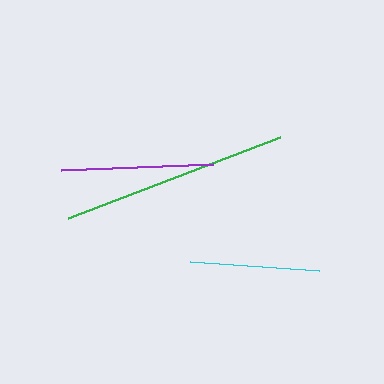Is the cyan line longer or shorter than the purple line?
The purple line is longer than the cyan line.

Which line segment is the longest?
The green line is the longest at approximately 227 pixels.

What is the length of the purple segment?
The purple segment is approximately 152 pixels long.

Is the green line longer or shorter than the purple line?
The green line is longer than the purple line.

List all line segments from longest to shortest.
From longest to shortest: green, purple, cyan.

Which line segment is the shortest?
The cyan line is the shortest at approximately 129 pixels.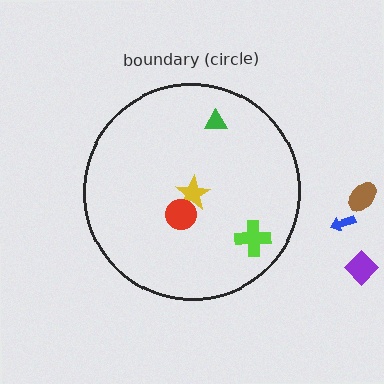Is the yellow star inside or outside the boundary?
Inside.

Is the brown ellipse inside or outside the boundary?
Outside.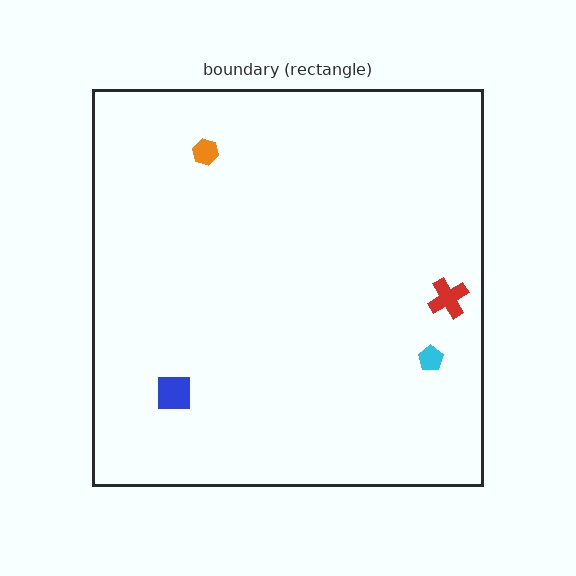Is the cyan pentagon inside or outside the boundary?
Inside.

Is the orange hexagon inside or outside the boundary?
Inside.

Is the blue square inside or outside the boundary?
Inside.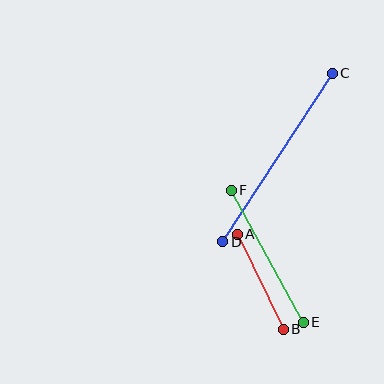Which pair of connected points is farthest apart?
Points C and D are farthest apart.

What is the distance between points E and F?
The distance is approximately 150 pixels.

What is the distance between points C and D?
The distance is approximately 201 pixels.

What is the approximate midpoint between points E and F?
The midpoint is at approximately (267, 256) pixels.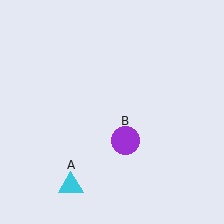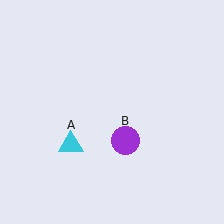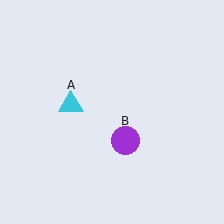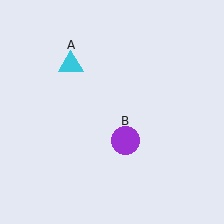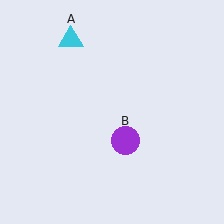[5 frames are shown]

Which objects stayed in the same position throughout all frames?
Purple circle (object B) remained stationary.